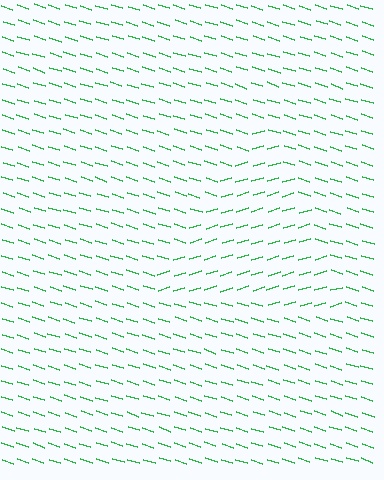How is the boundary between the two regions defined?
The boundary is defined purely by a change in line orientation (approximately 34 degrees difference). All lines are the same color and thickness.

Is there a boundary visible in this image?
Yes, there is a texture boundary formed by a change in line orientation.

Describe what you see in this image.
The image is filled with small green line segments. A triangle region in the image has lines oriented differently from the surrounding lines, creating a visible texture boundary.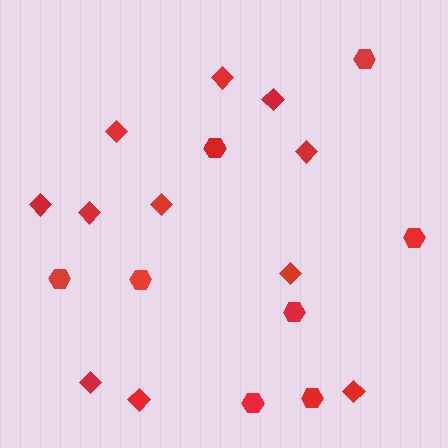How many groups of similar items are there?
There are 2 groups: one group of diamonds (11) and one group of hexagons (8).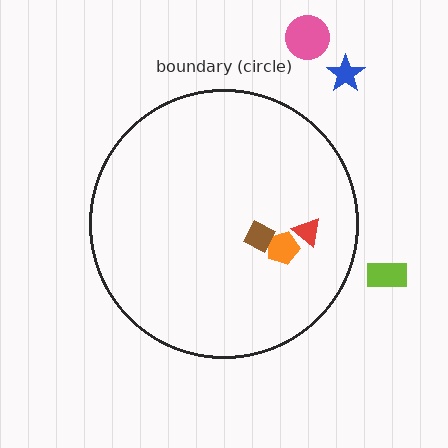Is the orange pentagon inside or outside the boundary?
Inside.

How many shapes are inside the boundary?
3 inside, 3 outside.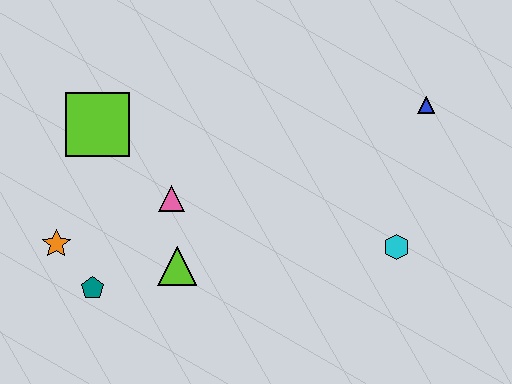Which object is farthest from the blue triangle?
The orange star is farthest from the blue triangle.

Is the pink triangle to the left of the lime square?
No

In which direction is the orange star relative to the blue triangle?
The orange star is to the left of the blue triangle.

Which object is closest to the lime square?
The pink triangle is closest to the lime square.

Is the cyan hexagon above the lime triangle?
Yes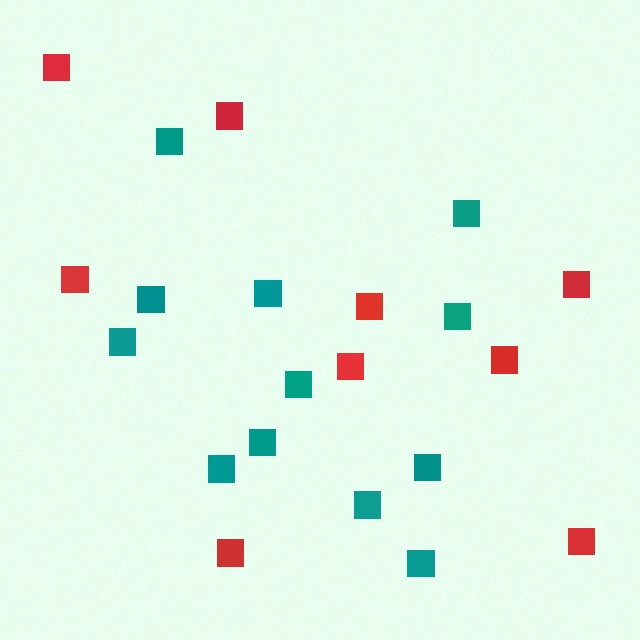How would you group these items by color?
There are 2 groups: one group of red squares (9) and one group of teal squares (12).